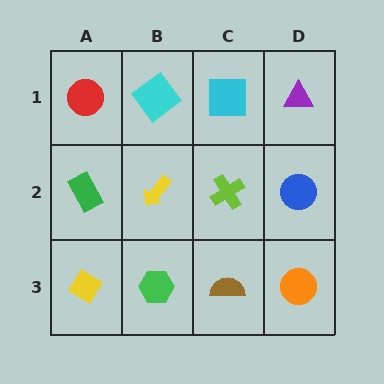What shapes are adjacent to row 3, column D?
A blue circle (row 2, column D), a brown semicircle (row 3, column C).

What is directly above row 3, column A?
A green rectangle.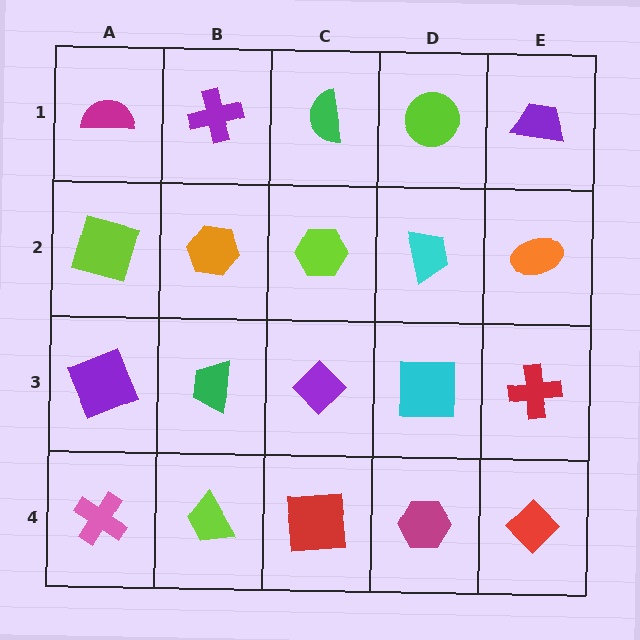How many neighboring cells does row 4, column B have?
3.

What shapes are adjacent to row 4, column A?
A purple square (row 3, column A), a lime trapezoid (row 4, column B).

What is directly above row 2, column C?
A green semicircle.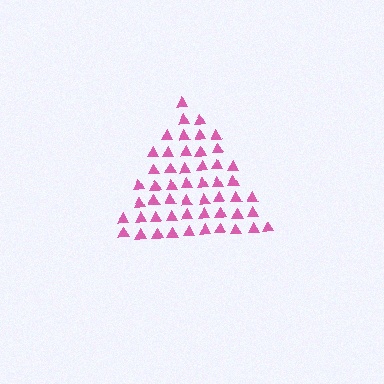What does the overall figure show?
The overall figure shows a triangle.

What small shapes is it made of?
It is made of small triangles.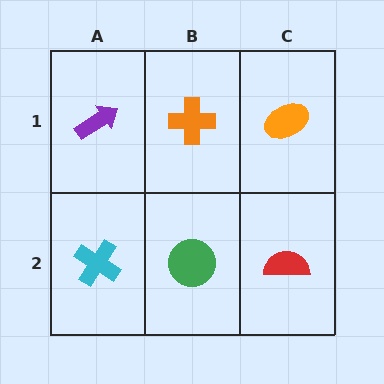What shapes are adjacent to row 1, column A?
A cyan cross (row 2, column A), an orange cross (row 1, column B).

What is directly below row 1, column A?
A cyan cross.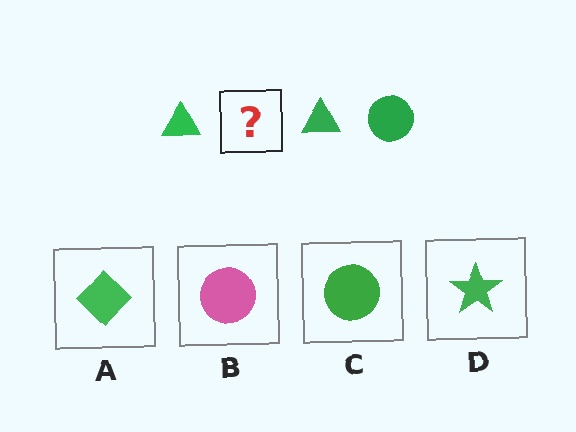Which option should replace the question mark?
Option C.